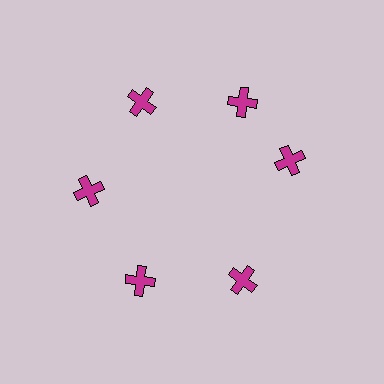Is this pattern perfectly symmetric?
No. The 6 magenta crosses are arranged in a ring, but one element near the 3 o'clock position is rotated out of alignment along the ring, breaking the 6-fold rotational symmetry.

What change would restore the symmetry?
The symmetry would be restored by rotating it back into even spacing with its neighbors so that all 6 crosses sit at equal angles and equal distance from the center.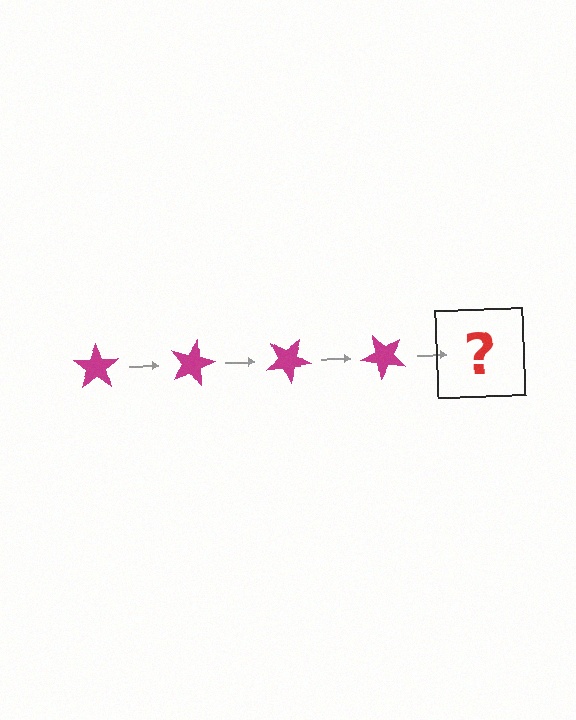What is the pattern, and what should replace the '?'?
The pattern is that the star rotates 15 degrees each step. The '?' should be a magenta star rotated 60 degrees.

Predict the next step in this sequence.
The next step is a magenta star rotated 60 degrees.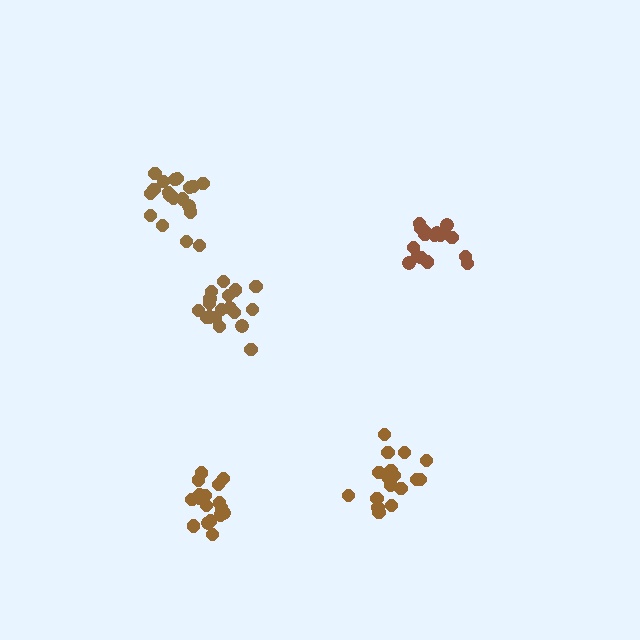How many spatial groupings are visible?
There are 5 spatial groupings.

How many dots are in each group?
Group 1: 17 dots, Group 2: 17 dots, Group 3: 17 dots, Group 4: 18 dots, Group 5: 19 dots (88 total).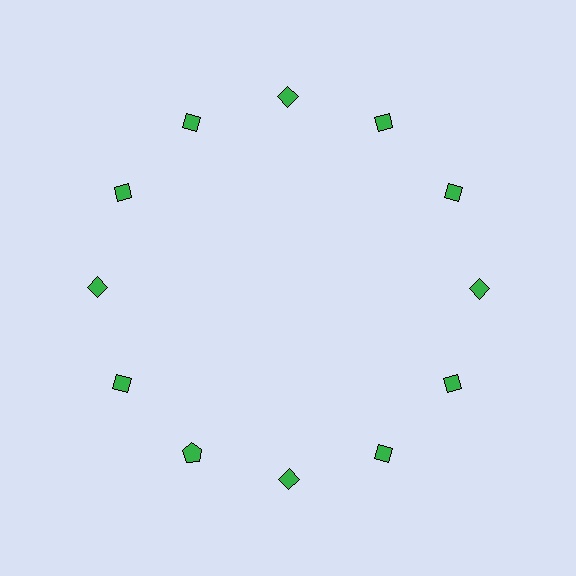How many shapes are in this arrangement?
There are 12 shapes arranged in a ring pattern.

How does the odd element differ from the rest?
It has a different shape: pentagon instead of diamond.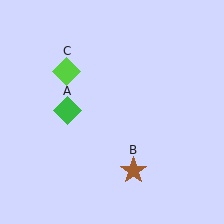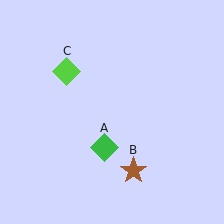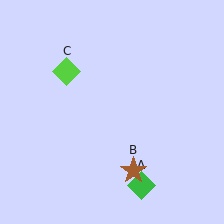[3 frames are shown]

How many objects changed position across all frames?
1 object changed position: green diamond (object A).